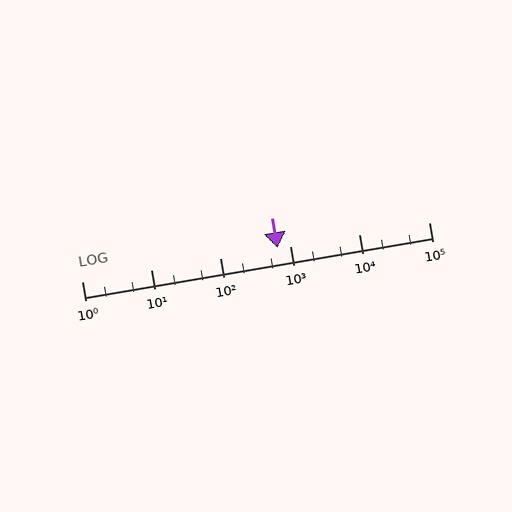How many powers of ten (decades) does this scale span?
The scale spans 5 decades, from 1 to 100000.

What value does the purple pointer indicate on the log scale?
The pointer indicates approximately 670.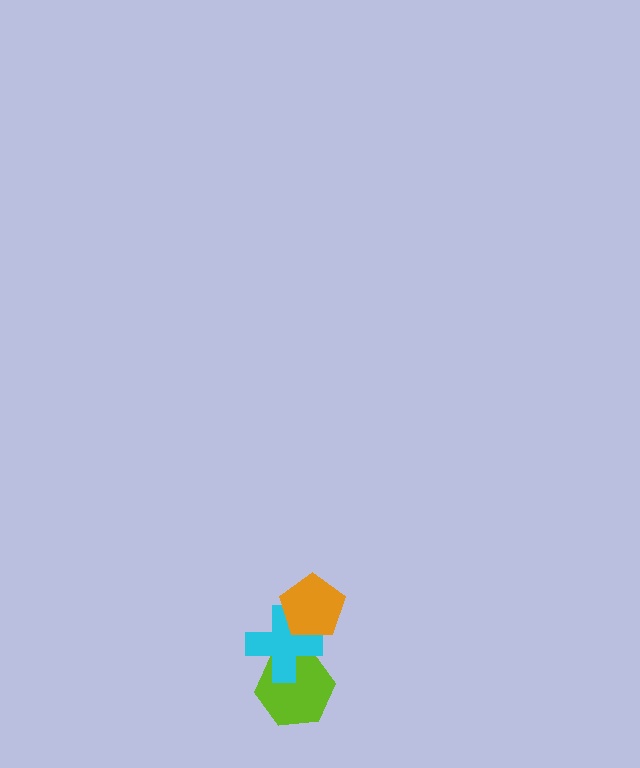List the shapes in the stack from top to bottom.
From top to bottom: the orange pentagon, the cyan cross, the lime hexagon.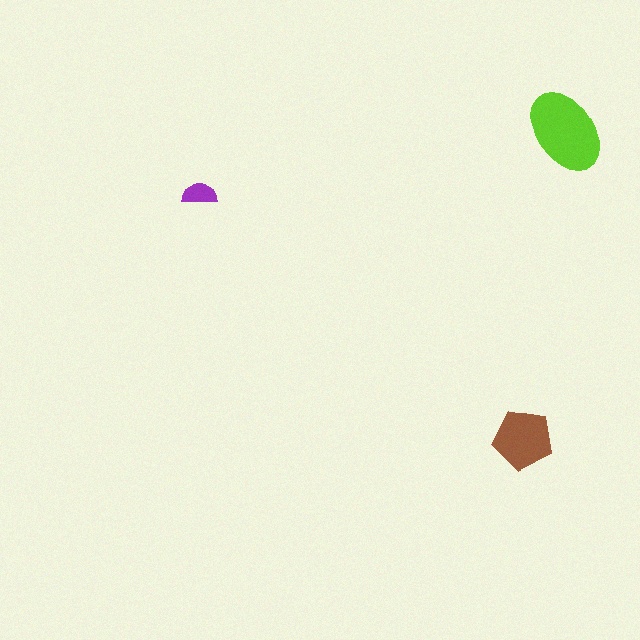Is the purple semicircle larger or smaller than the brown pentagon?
Smaller.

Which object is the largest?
The lime ellipse.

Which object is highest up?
The lime ellipse is topmost.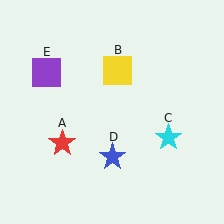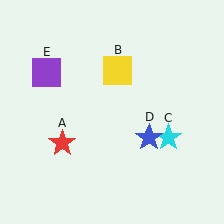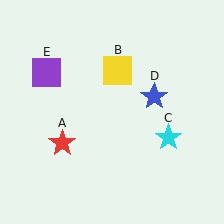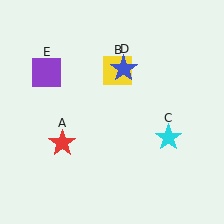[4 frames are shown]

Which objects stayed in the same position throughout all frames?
Red star (object A) and yellow square (object B) and cyan star (object C) and purple square (object E) remained stationary.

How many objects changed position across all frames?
1 object changed position: blue star (object D).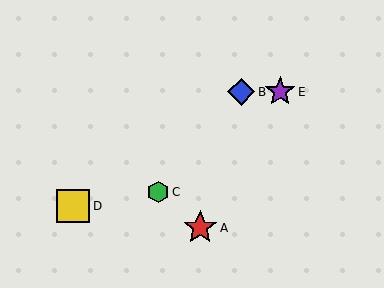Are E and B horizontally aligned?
Yes, both are at y≈92.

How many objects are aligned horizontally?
2 objects (B, E) are aligned horizontally.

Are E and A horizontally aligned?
No, E is at y≈92 and A is at y≈228.